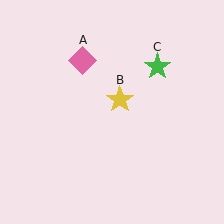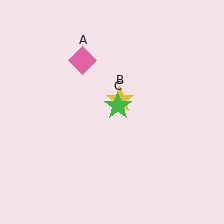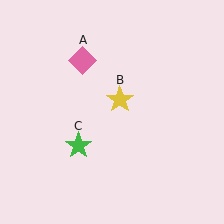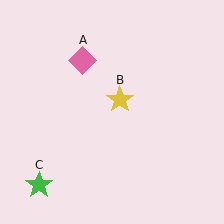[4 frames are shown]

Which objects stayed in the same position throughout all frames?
Pink diamond (object A) and yellow star (object B) remained stationary.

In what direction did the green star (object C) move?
The green star (object C) moved down and to the left.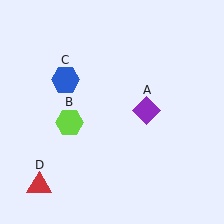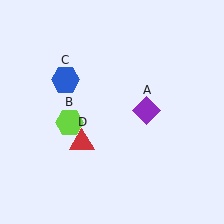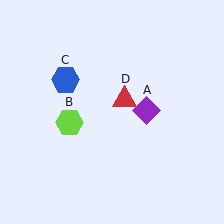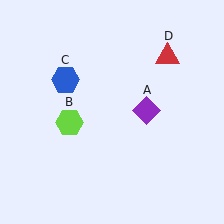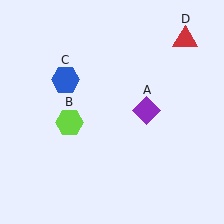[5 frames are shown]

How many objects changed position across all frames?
1 object changed position: red triangle (object D).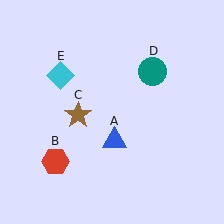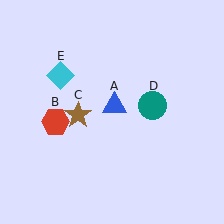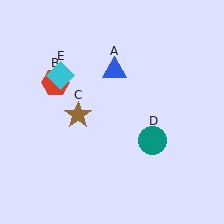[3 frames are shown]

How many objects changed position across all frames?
3 objects changed position: blue triangle (object A), red hexagon (object B), teal circle (object D).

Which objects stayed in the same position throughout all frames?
Brown star (object C) and cyan diamond (object E) remained stationary.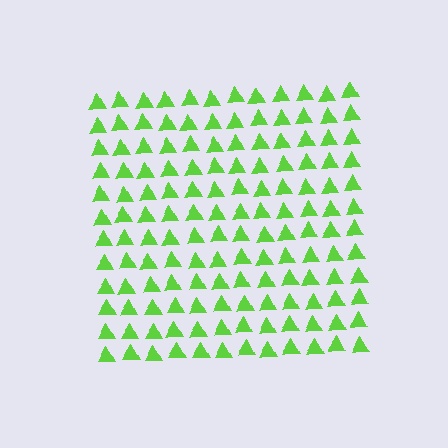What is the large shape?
The large shape is a square.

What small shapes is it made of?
It is made of small triangles.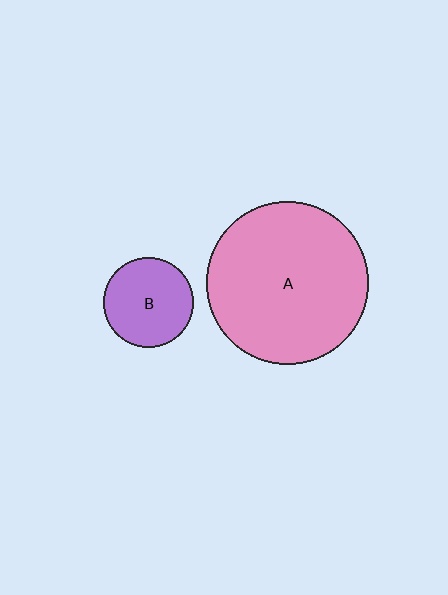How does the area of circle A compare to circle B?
Approximately 3.3 times.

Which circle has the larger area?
Circle A (pink).